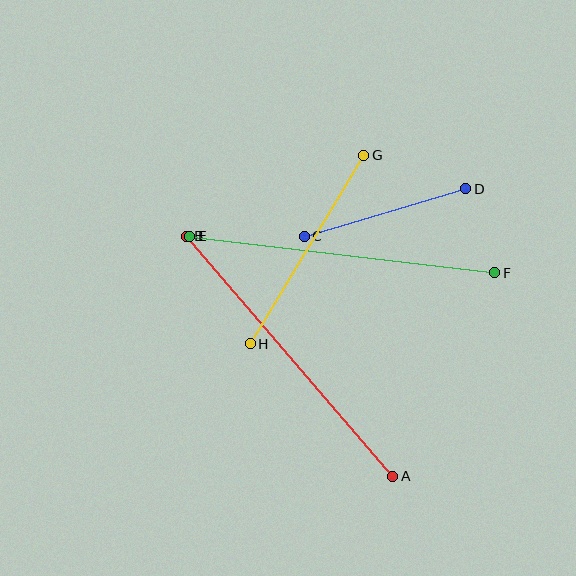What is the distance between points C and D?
The distance is approximately 168 pixels.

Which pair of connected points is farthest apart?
Points A and B are farthest apart.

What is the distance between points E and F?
The distance is approximately 307 pixels.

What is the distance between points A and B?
The distance is approximately 317 pixels.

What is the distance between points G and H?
The distance is approximately 220 pixels.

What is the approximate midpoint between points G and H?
The midpoint is at approximately (307, 250) pixels.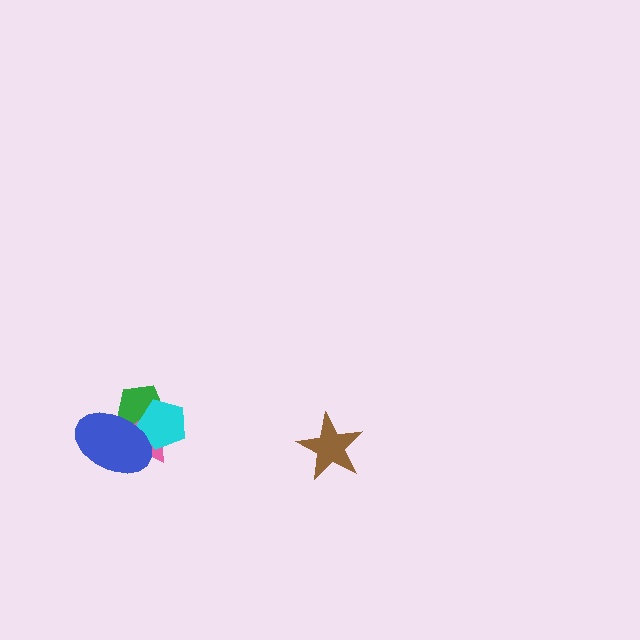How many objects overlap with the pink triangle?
3 objects overlap with the pink triangle.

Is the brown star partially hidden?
No, no other shape covers it.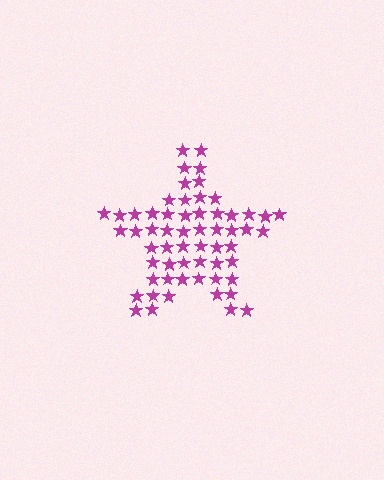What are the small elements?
The small elements are stars.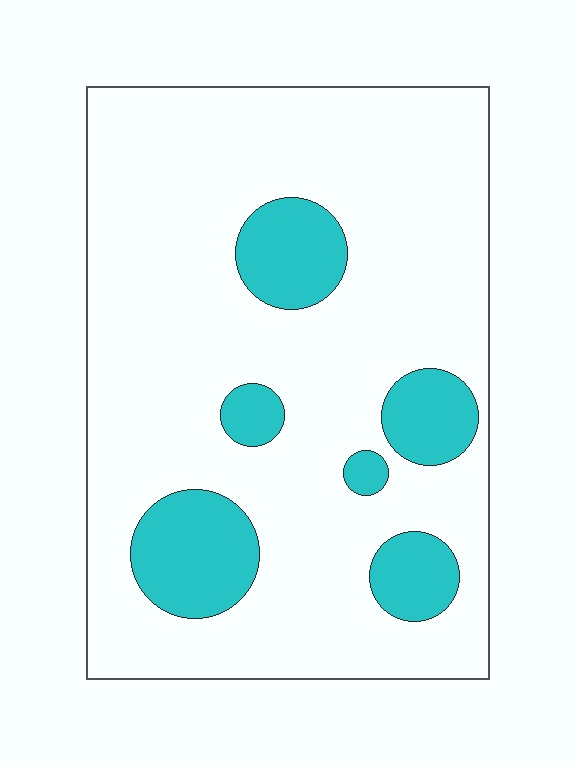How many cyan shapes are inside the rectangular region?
6.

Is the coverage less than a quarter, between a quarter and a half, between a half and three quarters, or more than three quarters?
Less than a quarter.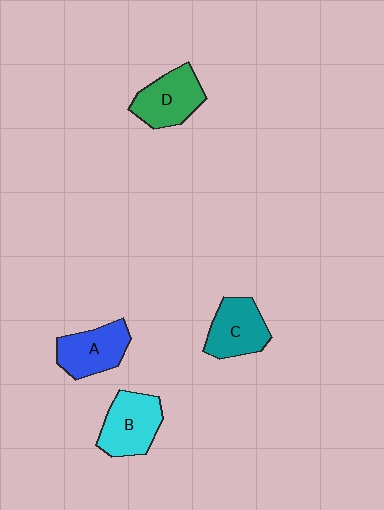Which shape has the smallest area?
Shape C (teal).